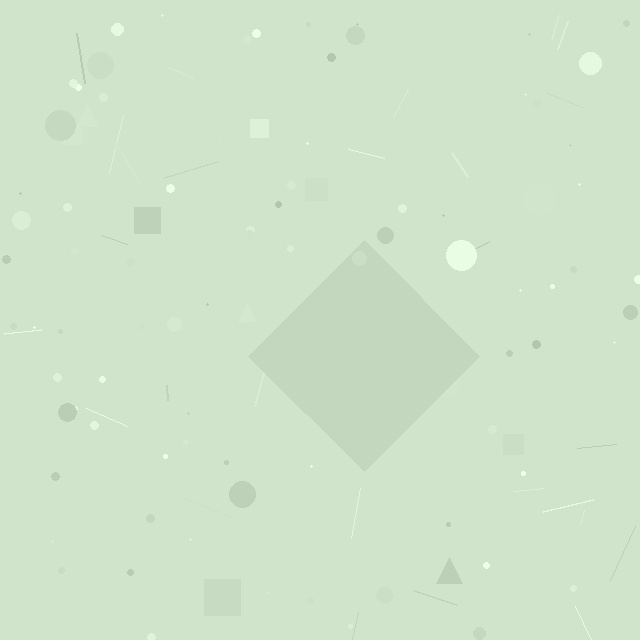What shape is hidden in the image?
A diamond is hidden in the image.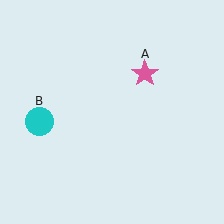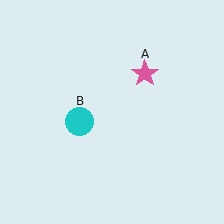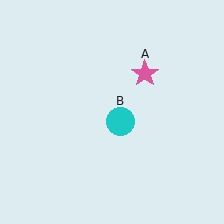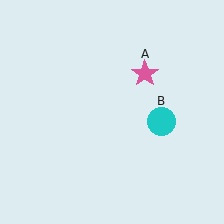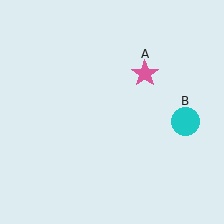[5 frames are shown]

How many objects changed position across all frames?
1 object changed position: cyan circle (object B).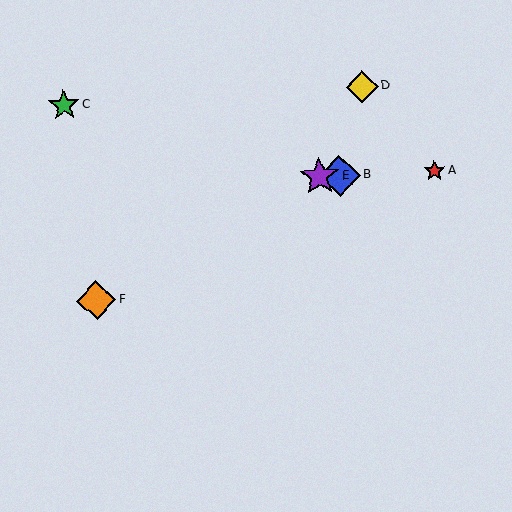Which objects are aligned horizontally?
Objects A, B, E are aligned horizontally.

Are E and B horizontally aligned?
Yes, both are at y≈177.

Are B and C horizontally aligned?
No, B is at y≈176 and C is at y≈105.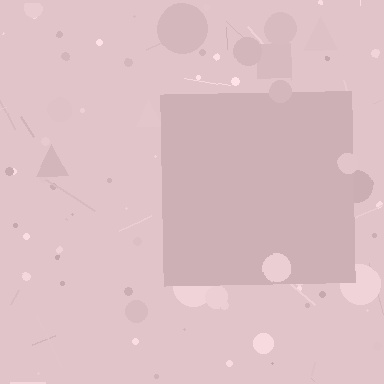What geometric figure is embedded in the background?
A square is embedded in the background.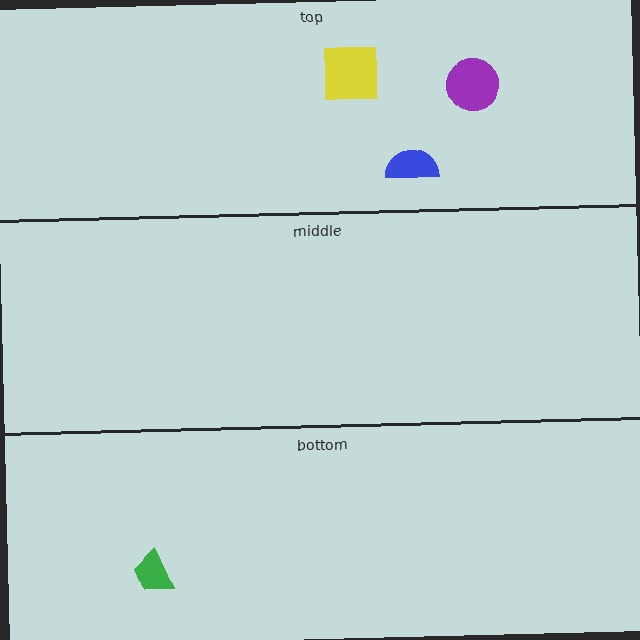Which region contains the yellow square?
The top region.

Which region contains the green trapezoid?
The bottom region.